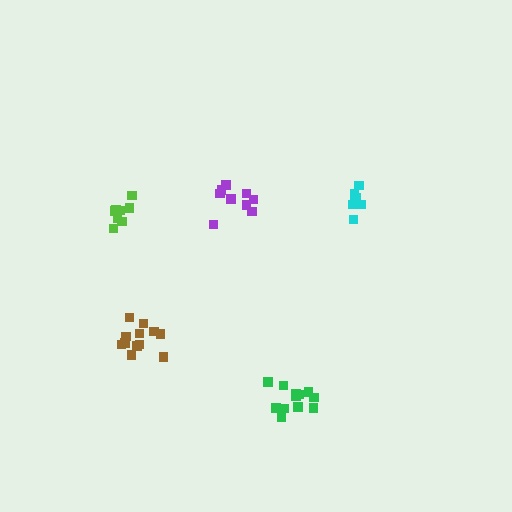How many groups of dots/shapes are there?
There are 5 groups.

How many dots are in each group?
Group 1: 12 dots, Group 2: 12 dots, Group 3: 9 dots, Group 4: 8 dots, Group 5: 7 dots (48 total).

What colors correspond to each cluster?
The clusters are colored: brown, green, purple, lime, cyan.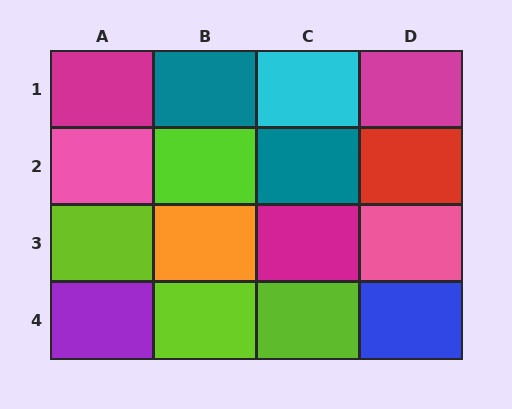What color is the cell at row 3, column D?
Pink.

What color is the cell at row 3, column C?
Magenta.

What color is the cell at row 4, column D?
Blue.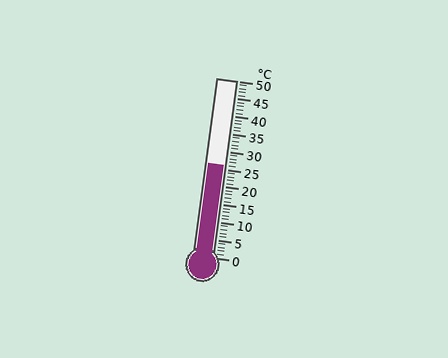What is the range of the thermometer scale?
The thermometer scale ranges from 0°C to 50°C.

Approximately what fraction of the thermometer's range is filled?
The thermometer is filled to approximately 50% of its range.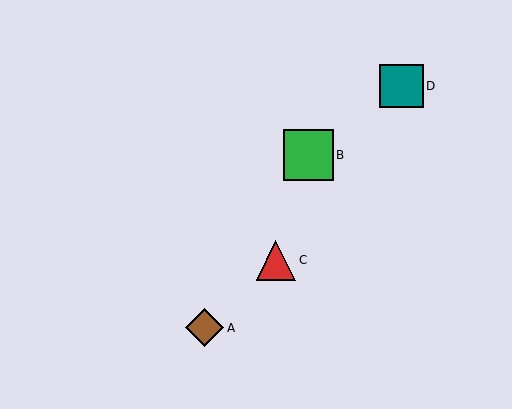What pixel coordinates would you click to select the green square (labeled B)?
Click at (308, 155) to select the green square B.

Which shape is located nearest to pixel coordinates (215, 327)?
The brown diamond (labeled A) at (205, 328) is nearest to that location.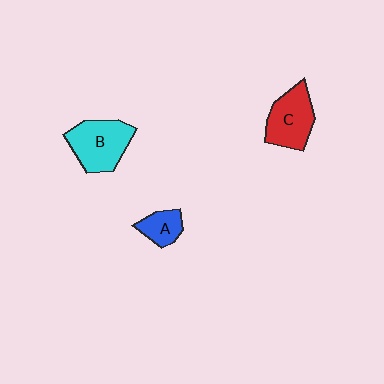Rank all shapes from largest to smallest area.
From largest to smallest: B (cyan), C (red), A (blue).